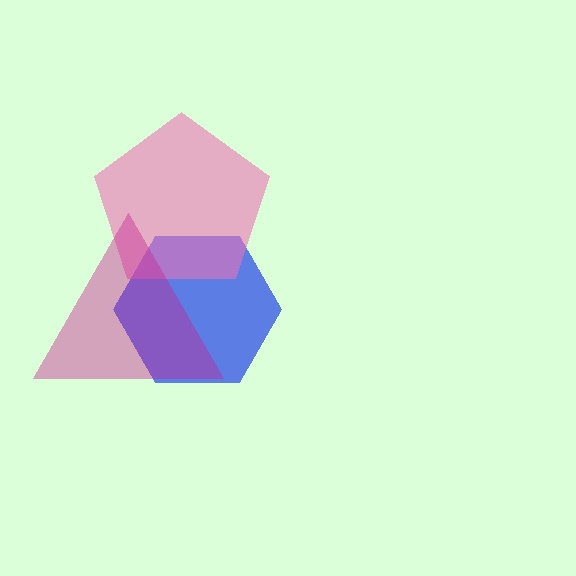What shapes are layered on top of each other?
The layered shapes are: a blue hexagon, a pink pentagon, a magenta triangle.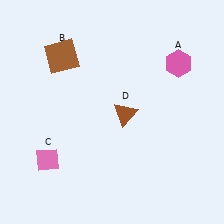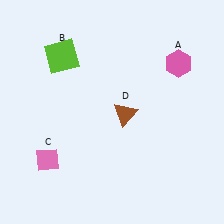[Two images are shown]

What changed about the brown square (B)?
In Image 1, B is brown. In Image 2, it changed to lime.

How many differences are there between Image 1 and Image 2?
There is 1 difference between the two images.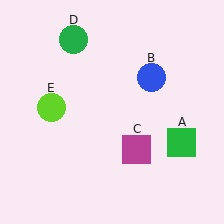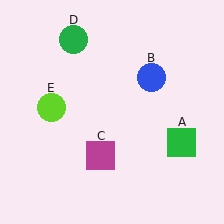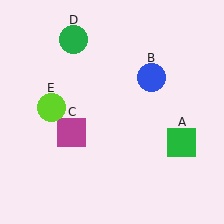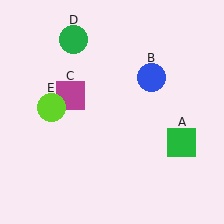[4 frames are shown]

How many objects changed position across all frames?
1 object changed position: magenta square (object C).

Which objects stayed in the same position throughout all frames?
Green square (object A) and blue circle (object B) and green circle (object D) and lime circle (object E) remained stationary.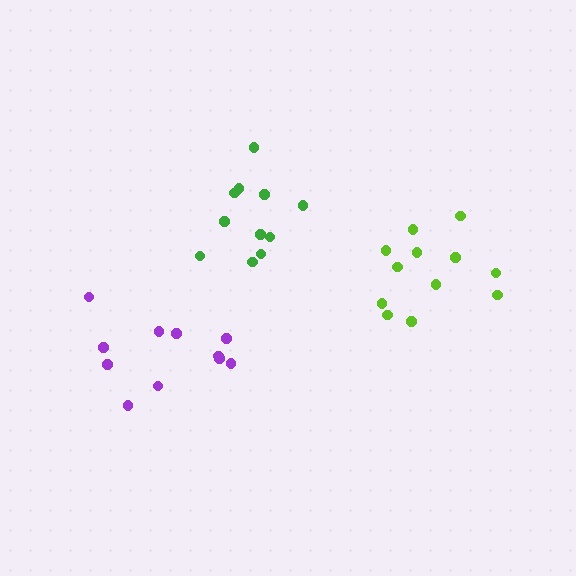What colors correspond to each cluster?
The clusters are colored: green, lime, purple.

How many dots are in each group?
Group 1: 11 dots, Group 2: 12 dots, Group 3: 11 dots (34 total).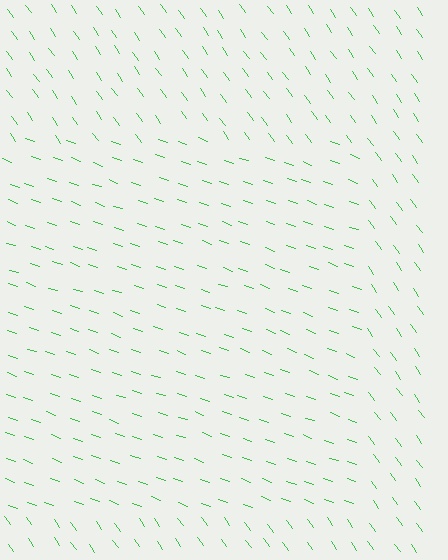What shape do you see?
I see a rectangle.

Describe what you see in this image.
The image is filled with small green line segments. A rectangle region in the image has lines oriented differently from the surrounding lines, creating a visible texture boundary.